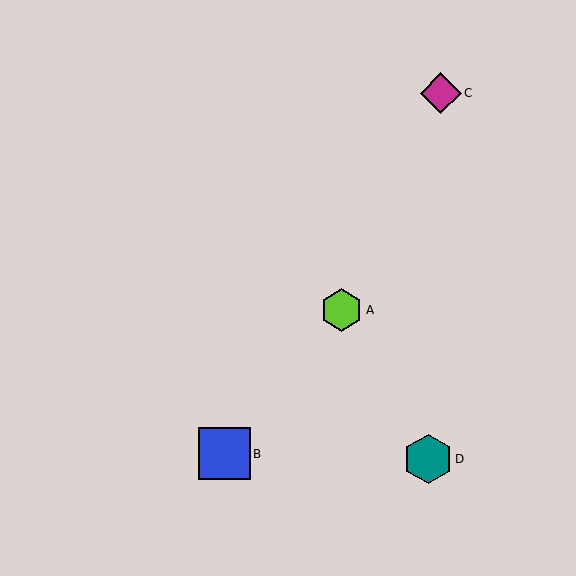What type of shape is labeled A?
Shape A is a lime hexagon.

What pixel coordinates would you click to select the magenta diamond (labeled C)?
Click at (441, 93) to select the magenta diamond C.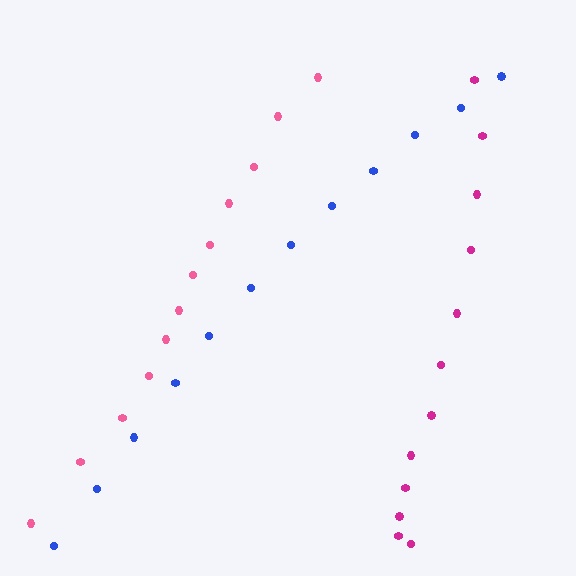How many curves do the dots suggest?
There are 3 distinct paths.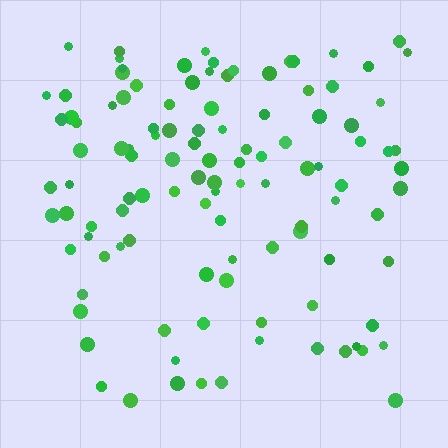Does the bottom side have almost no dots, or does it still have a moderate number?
Still a moderate number, just noticeably fewer than the top.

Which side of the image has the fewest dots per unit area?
The bottom.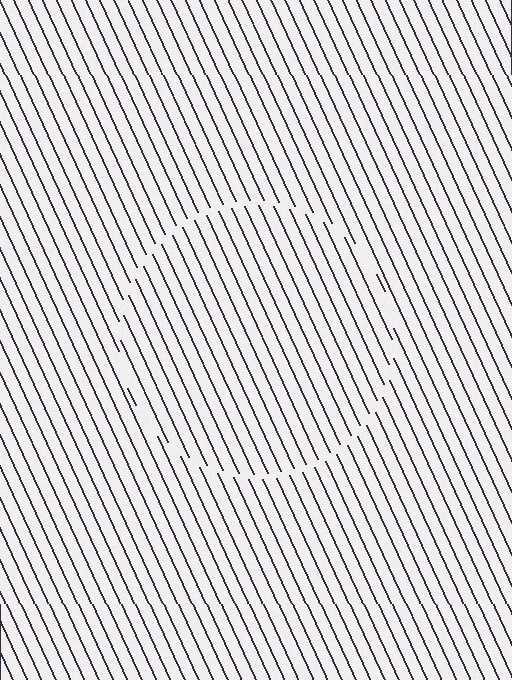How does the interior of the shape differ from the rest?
The interior of the shape contains the same grating, shifted by half a period — the contour is defined by the phase discontinuity where line-ends from the inner and outer gratings abut.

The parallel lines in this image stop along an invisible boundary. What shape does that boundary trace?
An illusory circle. The interior of the shape contains the same grating, shifted by half a period — the contour is defined by the phase discontinuity where line-ends from the inner and outer gratings abut.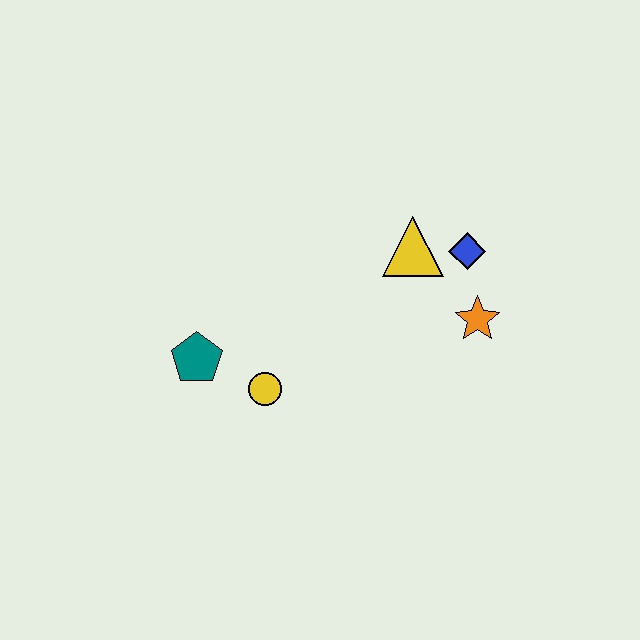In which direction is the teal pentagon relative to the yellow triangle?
The teal pentagon is to the left of the yellow triangle.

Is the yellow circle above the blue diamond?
No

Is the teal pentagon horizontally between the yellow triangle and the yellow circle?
No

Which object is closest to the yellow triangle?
The blue diamond is closest to the yellow triangle.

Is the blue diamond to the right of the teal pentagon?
Yes